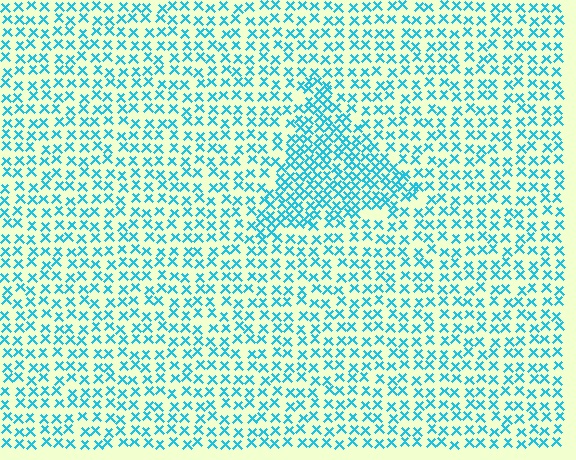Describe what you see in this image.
The image contains small cyan elements arranged at two different densities. A triangle-shaped region is visible where the elements are more densely packed than the surrounding area.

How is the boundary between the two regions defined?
The boundary is defined by a change in element density (approximately 1.8x ratio). All elements are the same color, size, and shape.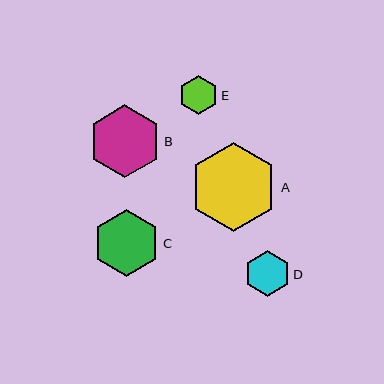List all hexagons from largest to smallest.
From largest to smallest: A, B, C, D, E.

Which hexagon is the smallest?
Hexagon E is the smallest with a size of approximately 38 pixels.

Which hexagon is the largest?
Hexagon A is the largest with a size of approximately 89 pixels.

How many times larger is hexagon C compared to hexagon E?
Hexagon C is approximately 1.7 times the size of hexagon E.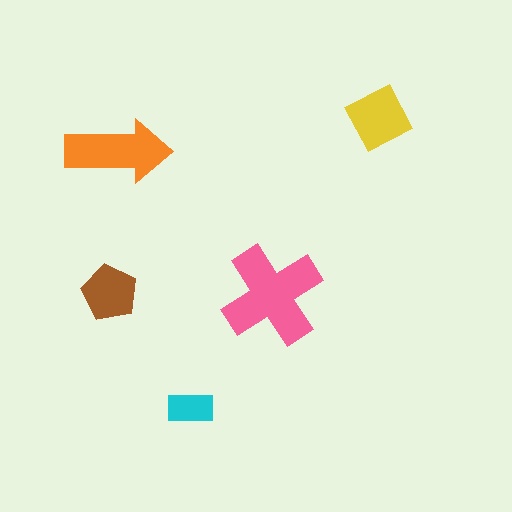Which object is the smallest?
The cyan rectangle.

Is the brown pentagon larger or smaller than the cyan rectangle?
Larger.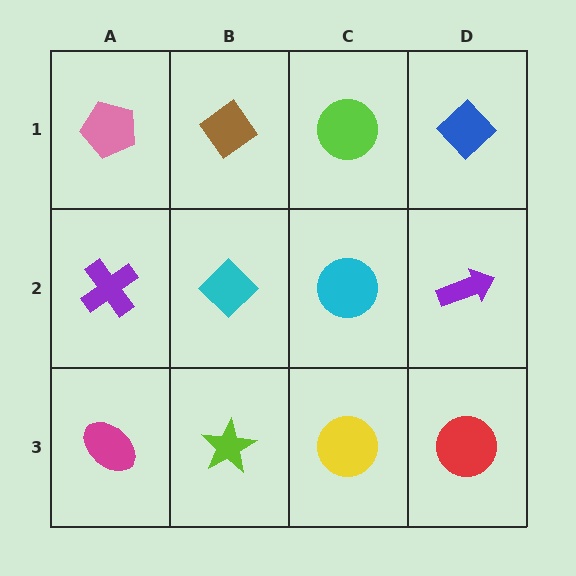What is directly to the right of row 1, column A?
A brown diamond.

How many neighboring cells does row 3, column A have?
2.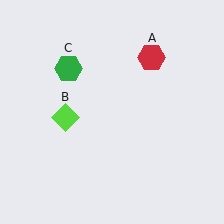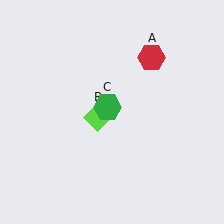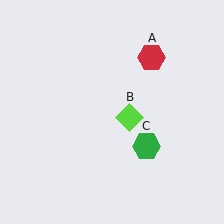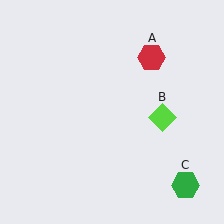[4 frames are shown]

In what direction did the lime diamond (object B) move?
The lime diamond (object B) moved right.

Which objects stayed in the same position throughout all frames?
Red hexagon (object A) remained stationary.